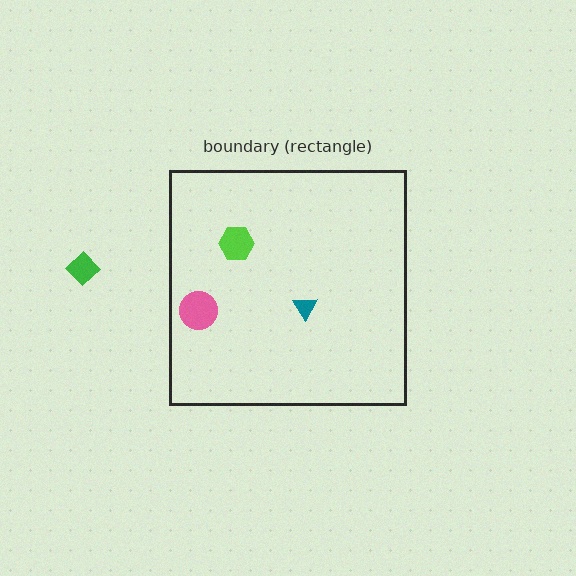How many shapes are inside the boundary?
3 inside, 1 outside.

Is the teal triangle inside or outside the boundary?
Inside.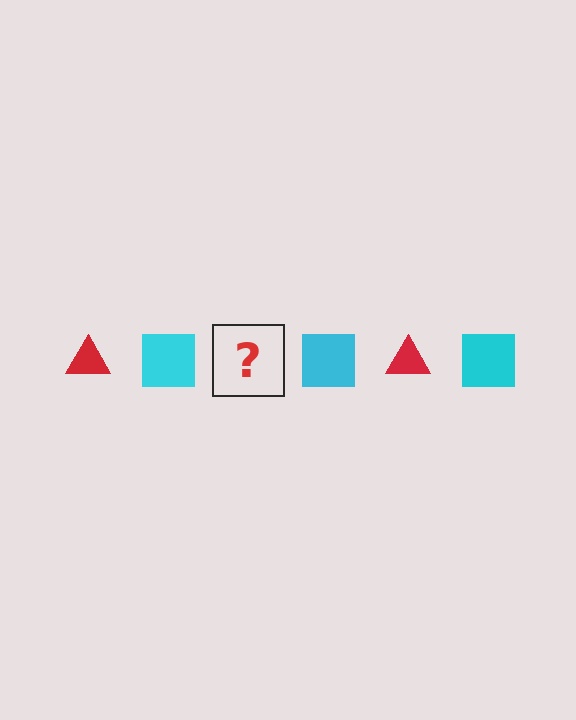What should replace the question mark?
The question mark should be replaced with a red triangle.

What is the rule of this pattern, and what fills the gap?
The rule is that the pattern alternates between red triangle and cyan square. The gap should be filled with a red triangle.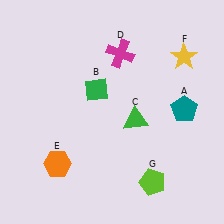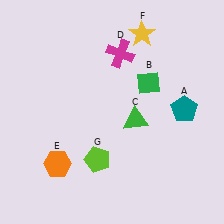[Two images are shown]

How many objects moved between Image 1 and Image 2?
3 objects moved between the two images.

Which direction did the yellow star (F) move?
The yellow star (F) moved left.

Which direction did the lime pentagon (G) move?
The lime pentagon (G) moved left.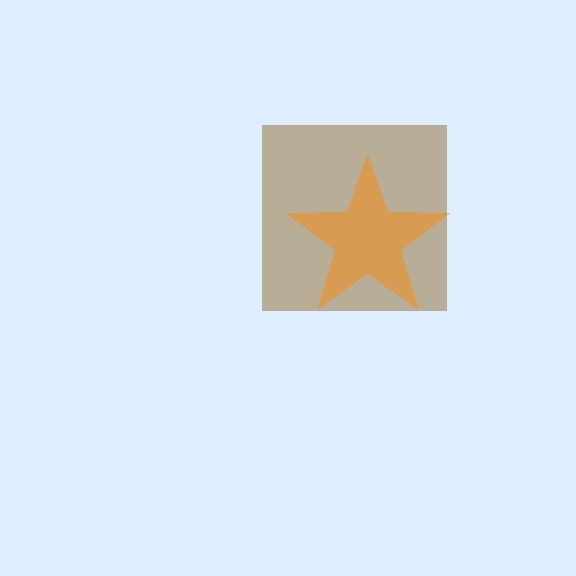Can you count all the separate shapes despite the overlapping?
Yes, there are 2 separate shapes.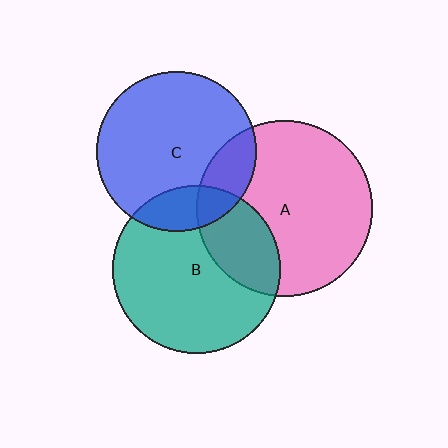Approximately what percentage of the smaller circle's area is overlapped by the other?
Approximately 15%.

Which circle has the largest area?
Circle A (pink).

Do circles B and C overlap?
Yes.